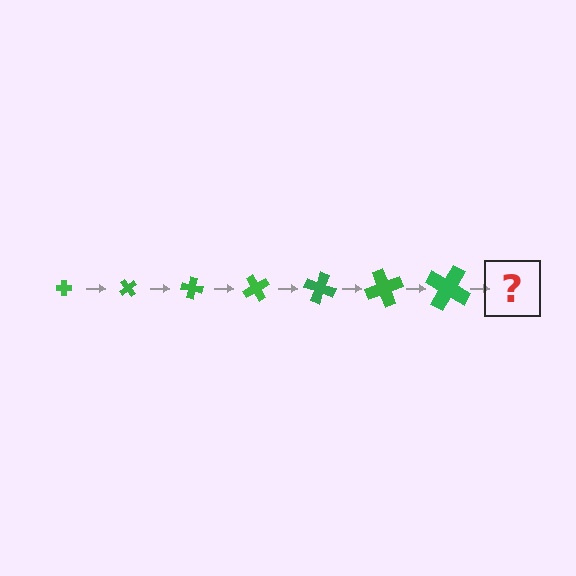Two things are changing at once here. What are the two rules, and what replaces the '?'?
The two rules are that the cross grows larger each step and it rotates 50 degrees each step. The '?' should be a cross, larger than the previous one and rotated 350 degrees from the start.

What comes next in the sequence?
The next element should be a cross, larger than the previous one and rotated 350 degrees from the start.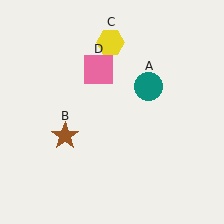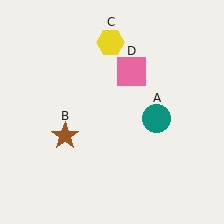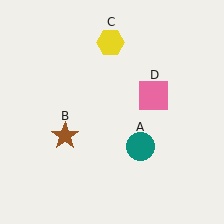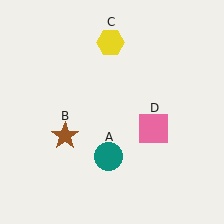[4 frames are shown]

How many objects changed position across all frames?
2 objects changed position: teal circle (object A), pink square (object D).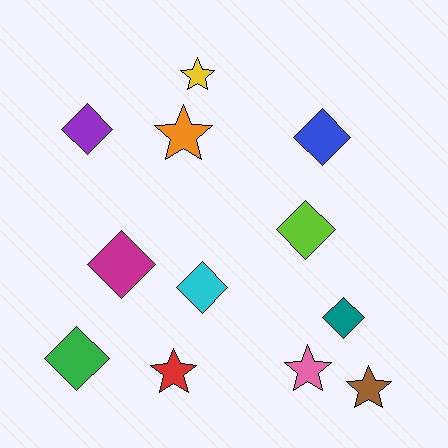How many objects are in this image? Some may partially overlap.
There are 12 objects.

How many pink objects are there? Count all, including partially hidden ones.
There is 1 pink object.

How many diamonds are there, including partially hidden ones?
There are 7 diamonds.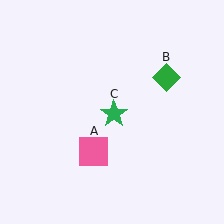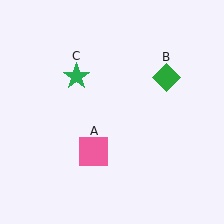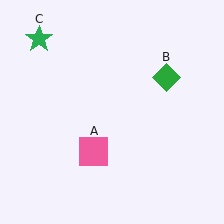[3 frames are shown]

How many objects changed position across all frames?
1 object changed position: green star (object C).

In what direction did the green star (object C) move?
The green star (object C) moved up and to the left.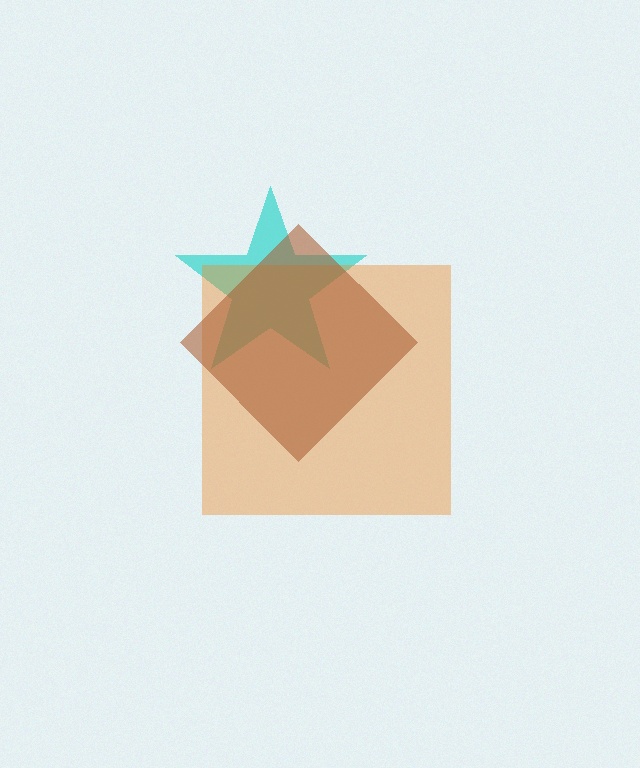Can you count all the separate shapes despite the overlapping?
Yes, there are 3 separate shapes.